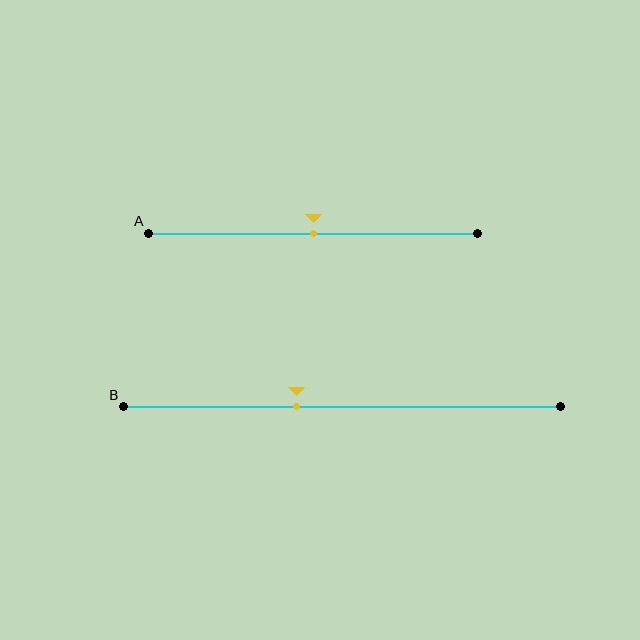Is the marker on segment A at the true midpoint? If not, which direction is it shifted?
Yes, the marker on segment A is at the true midpoint.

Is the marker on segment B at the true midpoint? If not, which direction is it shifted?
No, the marker on segment B is shifted to the left by about 10% of the segment length.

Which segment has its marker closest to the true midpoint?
Segment A has its marker closest to the true midpoint.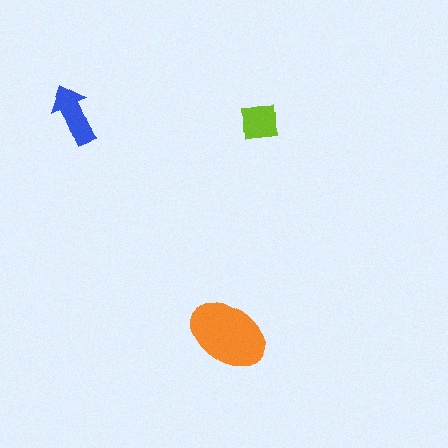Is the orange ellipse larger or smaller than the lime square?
Larger.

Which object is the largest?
The orange ellipse.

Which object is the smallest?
The lime square.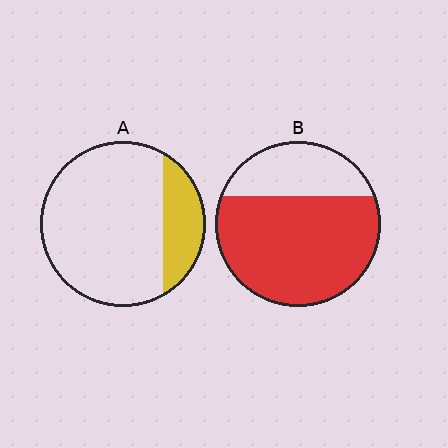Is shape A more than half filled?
No.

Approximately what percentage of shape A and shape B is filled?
A is approximately 20% and B is approximately 70%.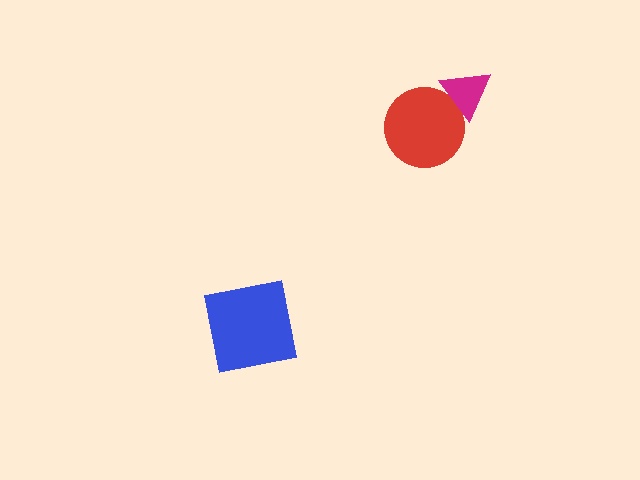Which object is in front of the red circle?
The magenta triangle is in front of the red circle.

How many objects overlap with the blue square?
0 objects overlap with the blue square.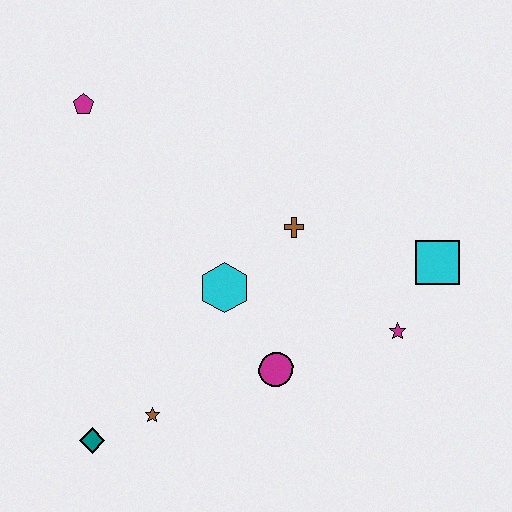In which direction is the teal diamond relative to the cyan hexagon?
The teal diamond is below the cyan hexagon.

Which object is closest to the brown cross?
The cyan hexagon is closest to the brown cross.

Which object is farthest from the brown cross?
The teal diamond is farthest from the brown cross.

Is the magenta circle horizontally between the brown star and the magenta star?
Yes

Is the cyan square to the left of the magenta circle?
No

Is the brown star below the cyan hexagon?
Yes